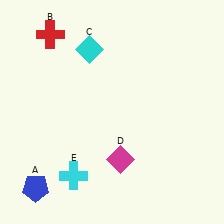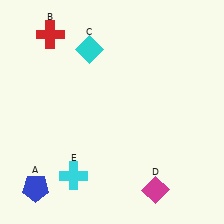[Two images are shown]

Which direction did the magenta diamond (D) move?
The magenta diamond (D) moved right.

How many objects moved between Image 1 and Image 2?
1 object moved between the two images.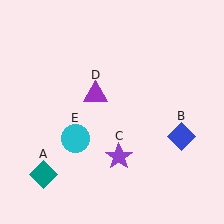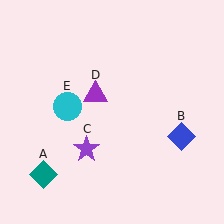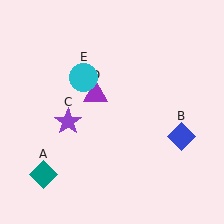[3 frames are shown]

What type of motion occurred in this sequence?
The purple star (object C), cyan circle (object E) rotated clockwise around the center of the scene.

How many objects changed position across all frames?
2 objects changed position: purple star (object C), cyan circle (object E).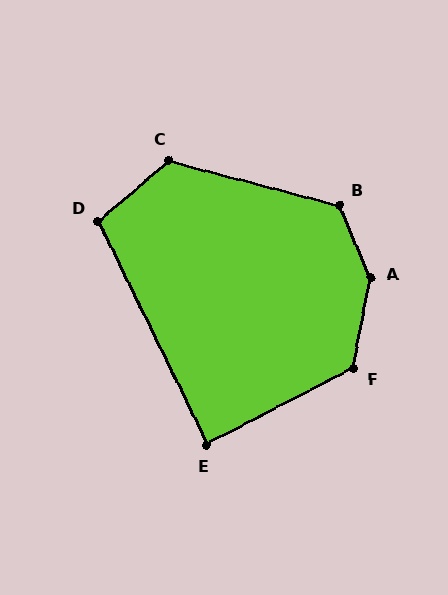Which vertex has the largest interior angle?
A, at approximately 146 degrees.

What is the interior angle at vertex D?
Approximately 104 degrees (obtuse).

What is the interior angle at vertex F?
Approximately 128 degrees (obtuse).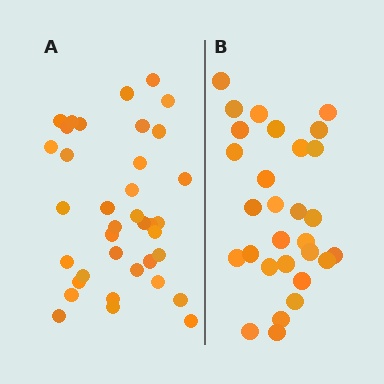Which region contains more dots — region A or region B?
Region A (the left region) has more dots.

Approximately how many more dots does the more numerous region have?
Region A has roughly 8 or so more dots than region B.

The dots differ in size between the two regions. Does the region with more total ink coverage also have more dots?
No. Region B has more total ink coverage because its dots are larger, but region A actually contains more individual dots. Total area can be misleading — the number of items is what matters here.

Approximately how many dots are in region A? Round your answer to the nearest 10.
About 40 dots. (The exact count is 37, which rounds to 40.)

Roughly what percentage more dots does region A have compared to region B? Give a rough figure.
About 30% more.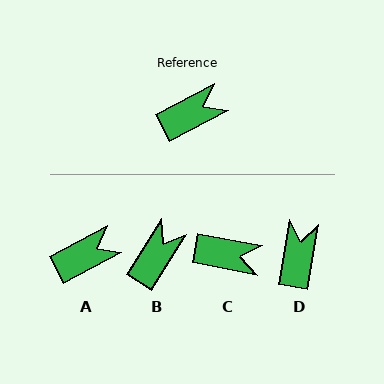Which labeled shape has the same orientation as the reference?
A.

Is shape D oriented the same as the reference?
No, it is off by about 53 degrees.